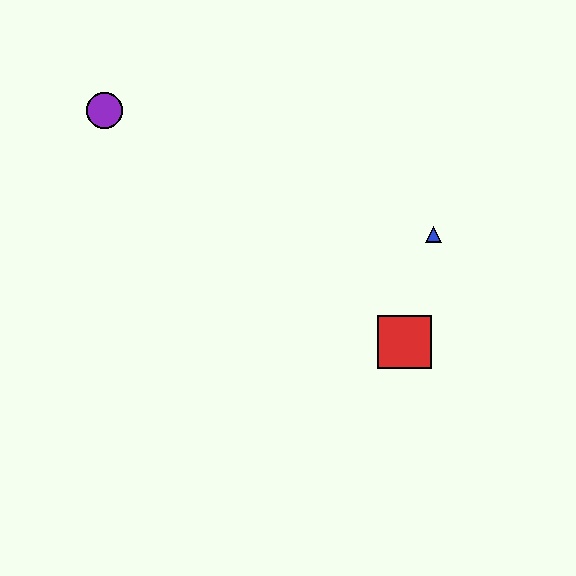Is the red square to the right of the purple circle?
Yes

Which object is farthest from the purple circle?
The red square is farthest from the purple circle.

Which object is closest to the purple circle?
The blue triangle is closest to the purple circle.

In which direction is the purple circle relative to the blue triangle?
The purple circle is to the left of the blue triangle.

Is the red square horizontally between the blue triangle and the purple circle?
Yes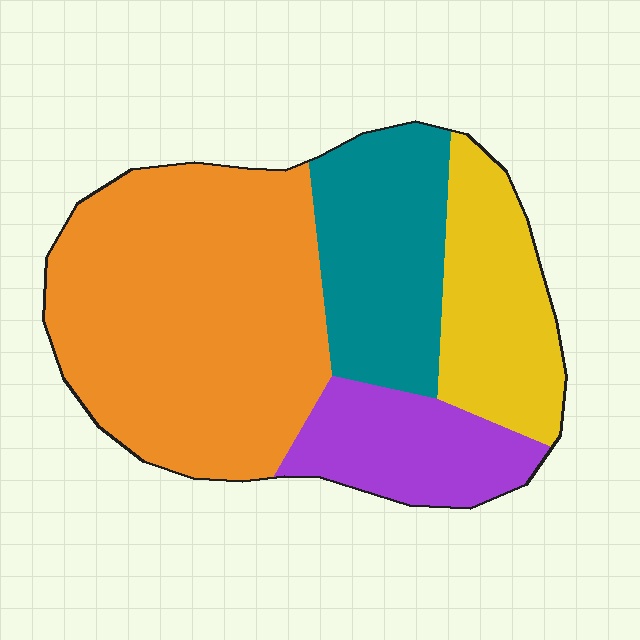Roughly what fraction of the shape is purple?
Purple covers 14% of the shape.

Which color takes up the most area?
Orange, at roughly 50%.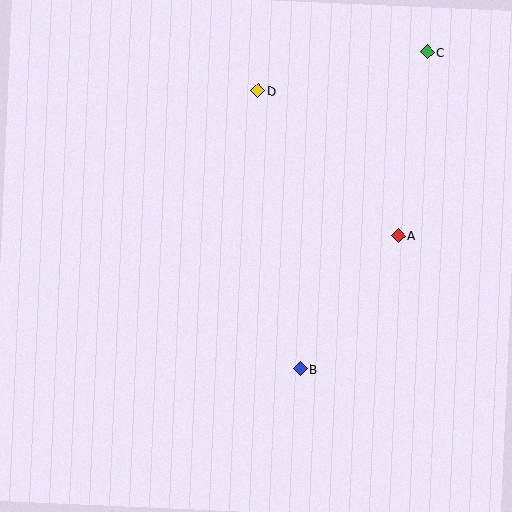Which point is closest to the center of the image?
Point B at (301, 369) is closest to the center.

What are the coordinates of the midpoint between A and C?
The midpoint between A and C is at (413, 144).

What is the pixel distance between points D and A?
The distance between D and A is 202 pixels.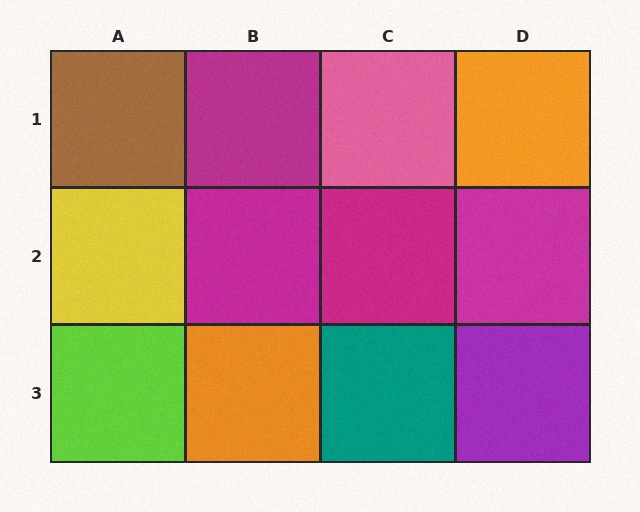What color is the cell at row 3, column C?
Teal.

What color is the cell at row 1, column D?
Orange.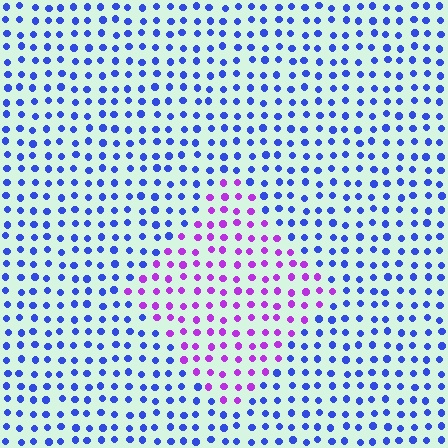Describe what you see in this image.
The image is filled with small blue elements in a uniform arrangement. A diamond-shaped region is visible where the elements are tinted to a slightly different hue, forming a subtle color boundary.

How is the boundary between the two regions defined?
The boundary is defined purely by a slight shift in hue (about 56 degrees). Spacing, size, and orientation are identical on both sides.